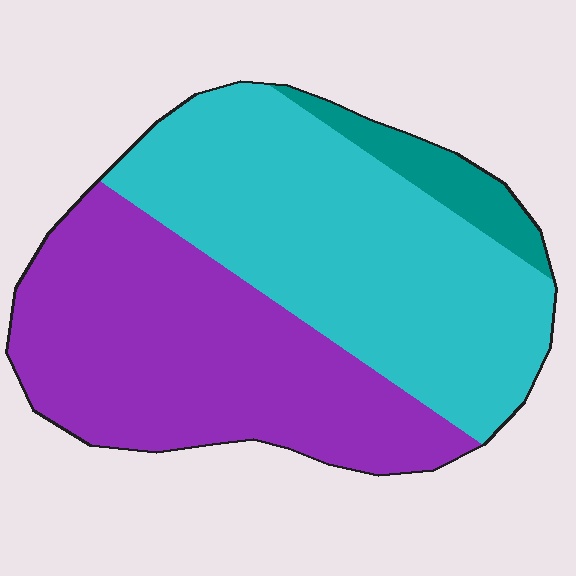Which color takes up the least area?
Teal, at roughly 5%.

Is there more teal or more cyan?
Cyan.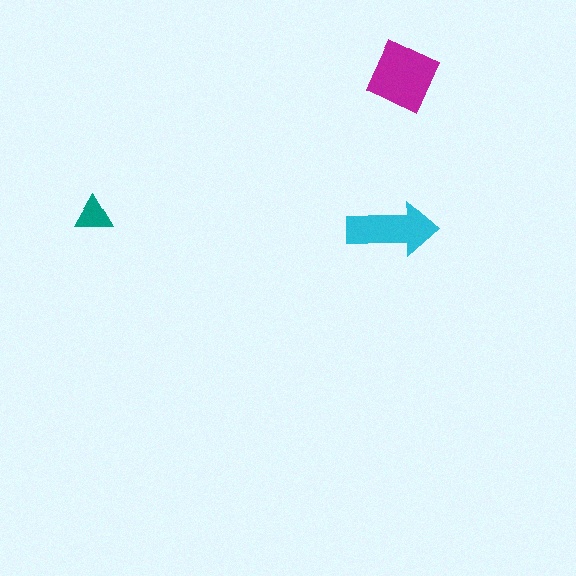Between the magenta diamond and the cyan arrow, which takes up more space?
The magenta diamond.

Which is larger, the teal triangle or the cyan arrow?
The cyan arrow.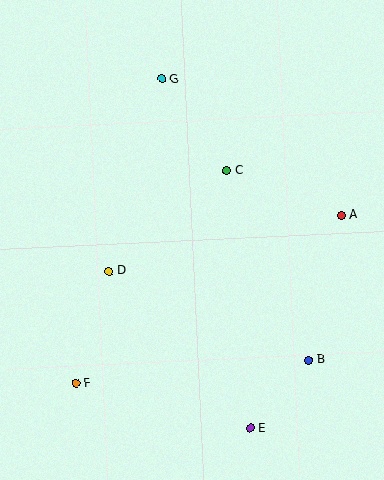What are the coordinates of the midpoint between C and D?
The midpoint between C and D is at (168, 221).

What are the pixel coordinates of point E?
Point E is at (250, 428).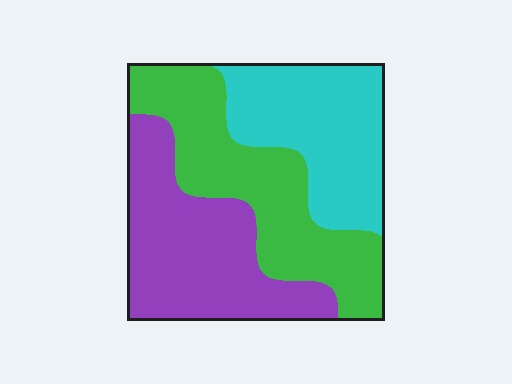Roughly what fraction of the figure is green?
Green covers 35% of the figure.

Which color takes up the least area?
Cyan, at roughly 30%.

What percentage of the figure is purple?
Purple takes up between a third and a half of the figure.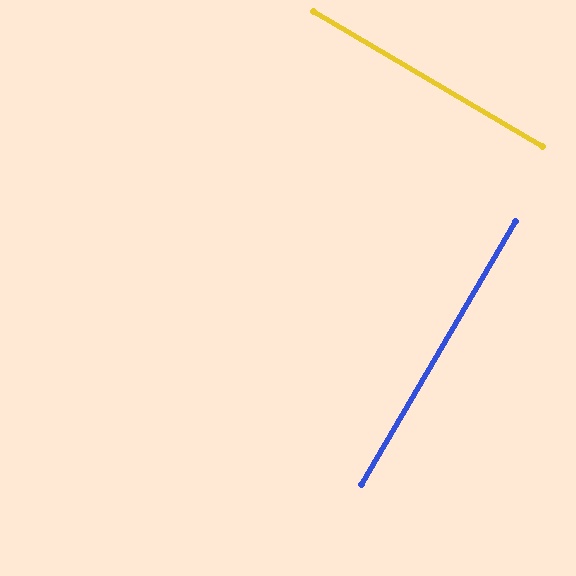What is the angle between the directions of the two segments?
Approximately 90 degrees.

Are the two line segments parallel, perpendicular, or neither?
Perpendicular — they meet at approximately 90°.